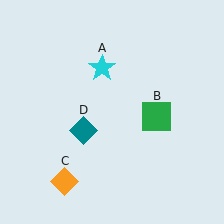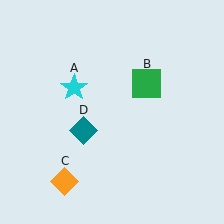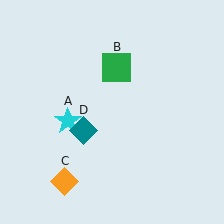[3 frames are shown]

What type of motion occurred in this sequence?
The cyan star (object A), green square (object B) rotated counterclockwise around the center of the scene.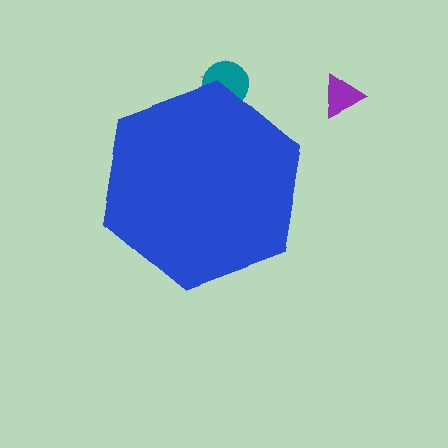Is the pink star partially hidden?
Yes, the pink star is partially hidden behind the blue hexagon.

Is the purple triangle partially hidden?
No, the purple triangle is fully visible.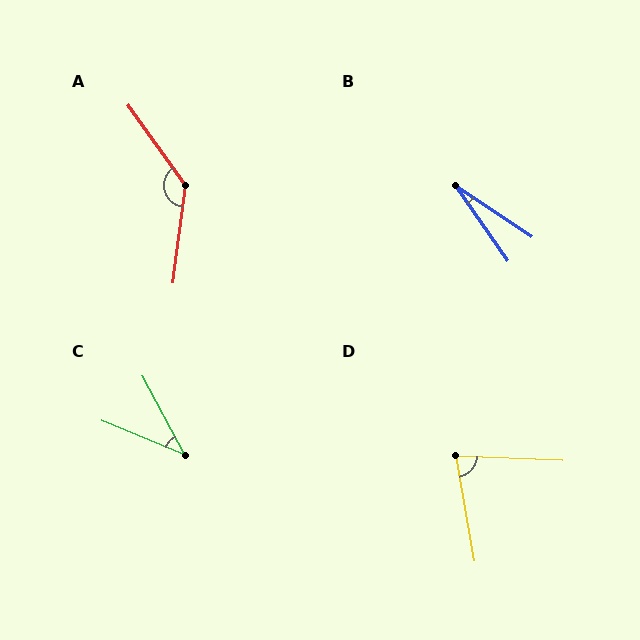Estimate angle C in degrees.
Approximately 40 degrees.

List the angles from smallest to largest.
B (21°), C (40°), D (77°), A (137°).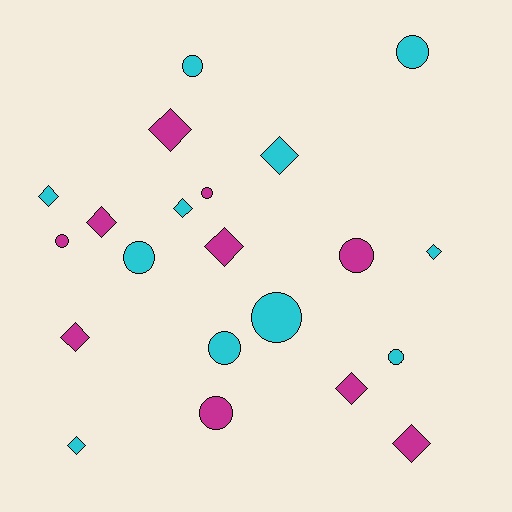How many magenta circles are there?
There are 4 magenta circles.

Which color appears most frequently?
Cyan, with 11 objects.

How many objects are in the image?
There are 21 objects.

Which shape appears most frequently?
Diamond, with 11 objects.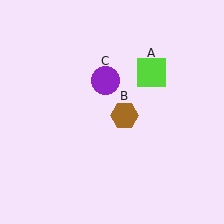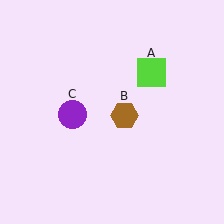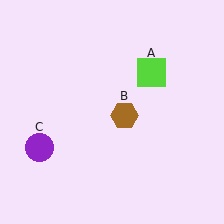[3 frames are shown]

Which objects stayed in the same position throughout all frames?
Lime square (object A) and brown hexagon (object B) remained stationary.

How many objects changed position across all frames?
1 object changed position: purple circle (object C).